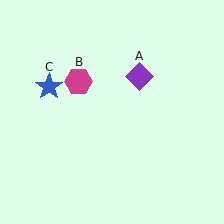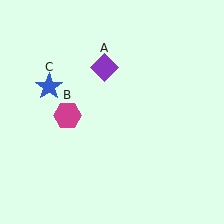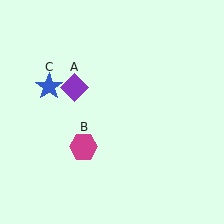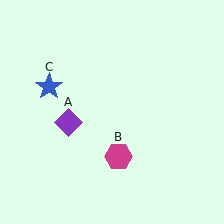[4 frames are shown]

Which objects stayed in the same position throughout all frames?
Blue star (object C) remained stationary.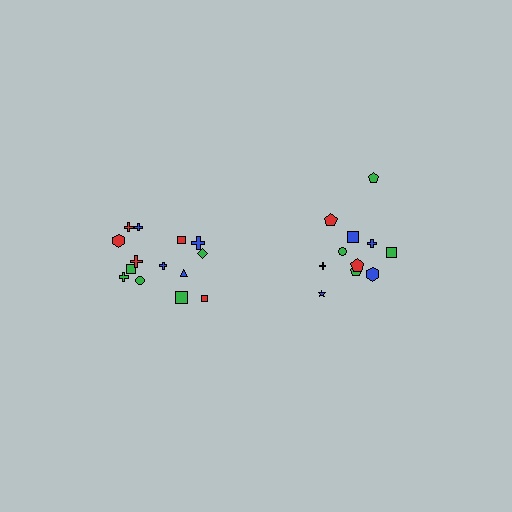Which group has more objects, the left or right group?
The left group.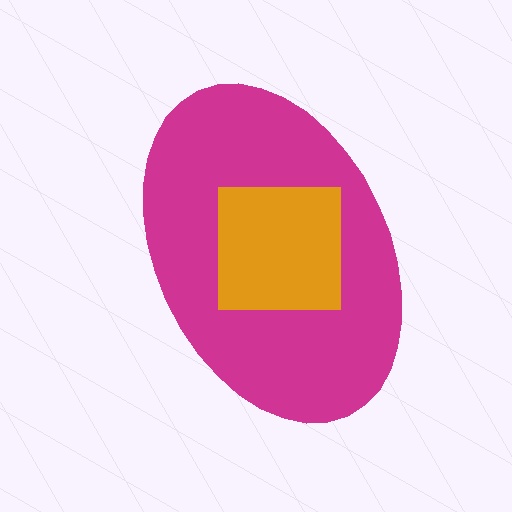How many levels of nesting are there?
2.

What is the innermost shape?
The orange square.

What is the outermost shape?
The magenta ellipse.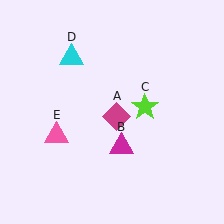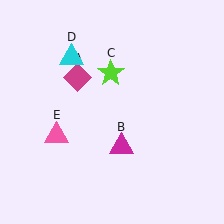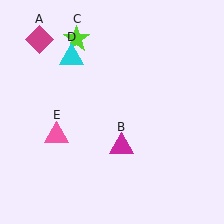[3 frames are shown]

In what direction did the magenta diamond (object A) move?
The magenta diamond (object A) moved up and to the left.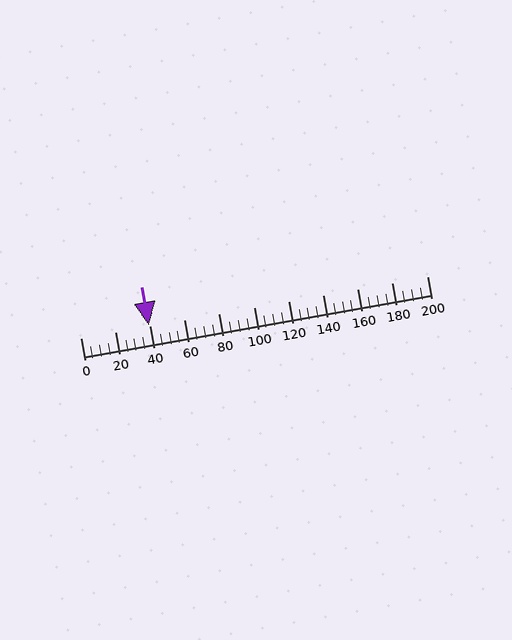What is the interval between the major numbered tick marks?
The major tick marks are spaced 20 units apart.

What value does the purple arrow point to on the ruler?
The purple arrow points to approximately 39.